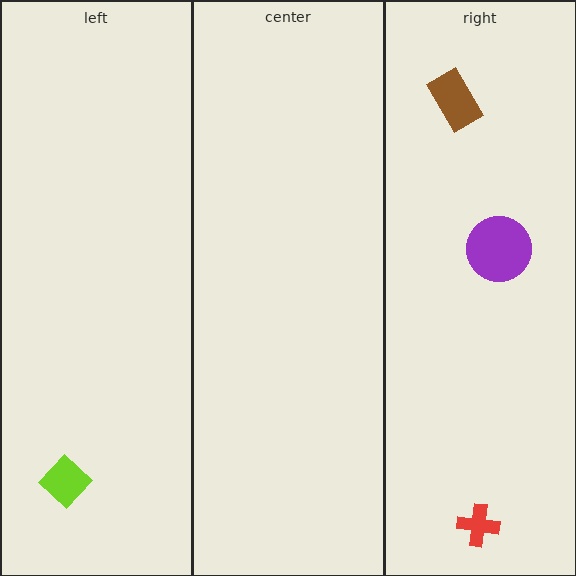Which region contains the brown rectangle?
The right region.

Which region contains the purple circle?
The right region.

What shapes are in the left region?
The lime diamond.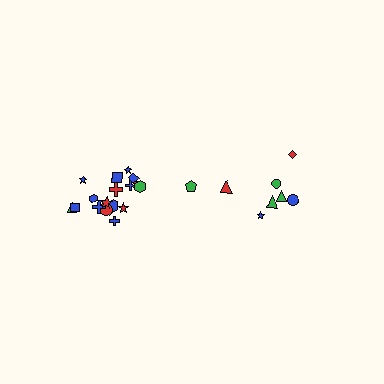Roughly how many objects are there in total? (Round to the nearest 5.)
Roughly 25 objects in total.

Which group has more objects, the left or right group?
The left group.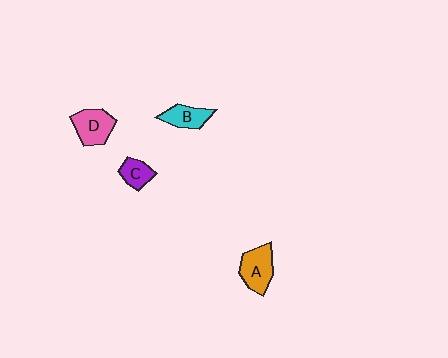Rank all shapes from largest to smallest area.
From largest to smallest: A (orange), D (pink), B (cyan), C (purple).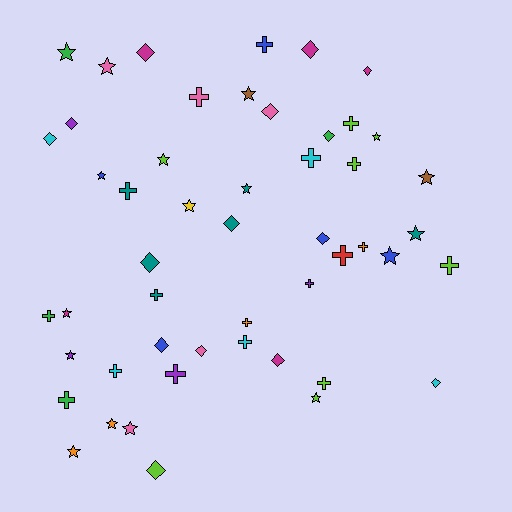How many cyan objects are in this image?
There are 5 cyan objects.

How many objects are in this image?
There are 50 objects.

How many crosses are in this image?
There are 18 crosses.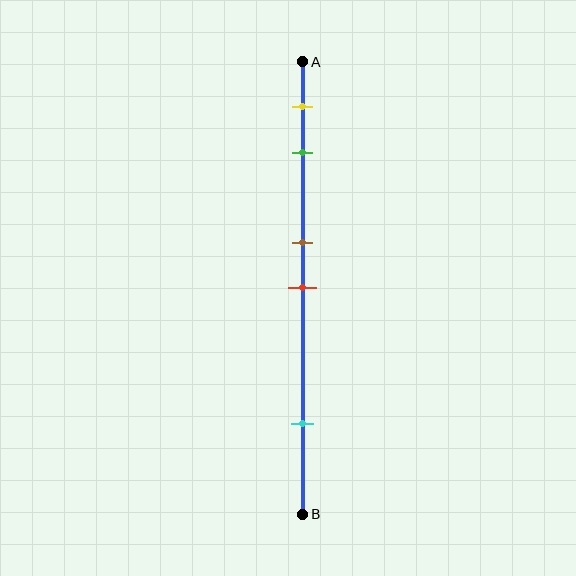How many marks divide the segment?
There are 5 marks dividing the segment.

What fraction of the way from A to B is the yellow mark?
The yellow mark is approximately 10% (0.1) of the way from A to B.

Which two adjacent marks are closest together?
The brown and red marks are the closest adjacent pair.